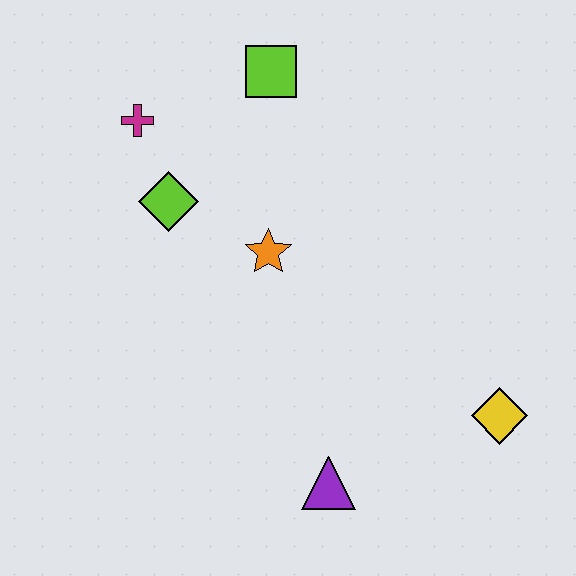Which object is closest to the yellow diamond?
The purple triangle is closest to the yellow diamond.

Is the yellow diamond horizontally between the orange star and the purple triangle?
No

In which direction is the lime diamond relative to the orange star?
The lime diamond is to the left of the orange star.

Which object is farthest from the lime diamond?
The yellow diamond is farthest from the lime diamond.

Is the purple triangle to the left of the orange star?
No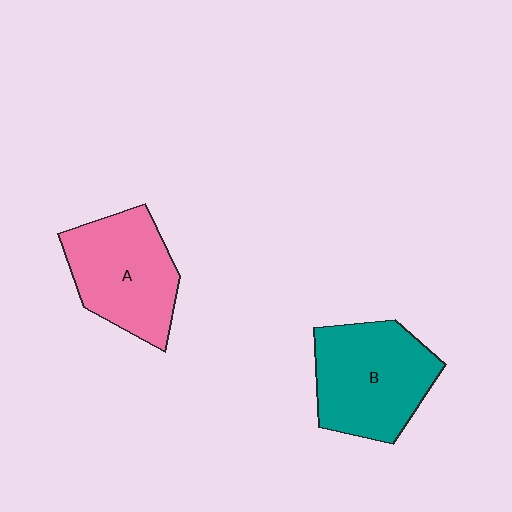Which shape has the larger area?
Shape B (teal).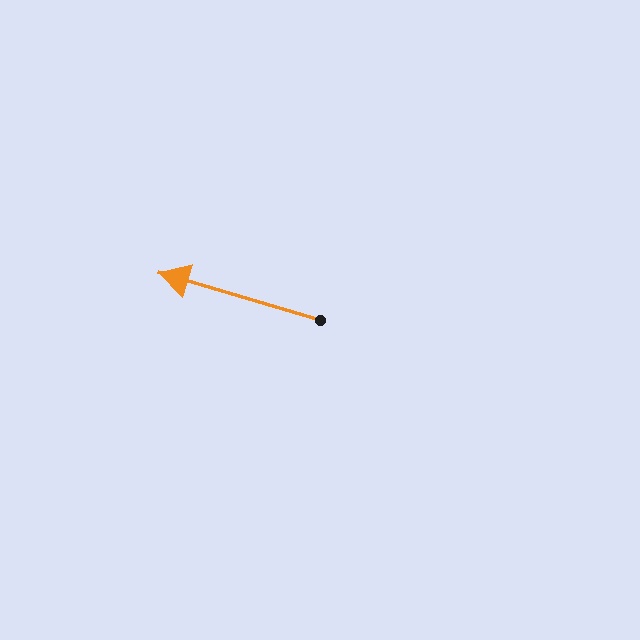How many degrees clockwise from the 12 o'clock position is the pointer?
Approximately 286 degrees.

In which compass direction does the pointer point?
West.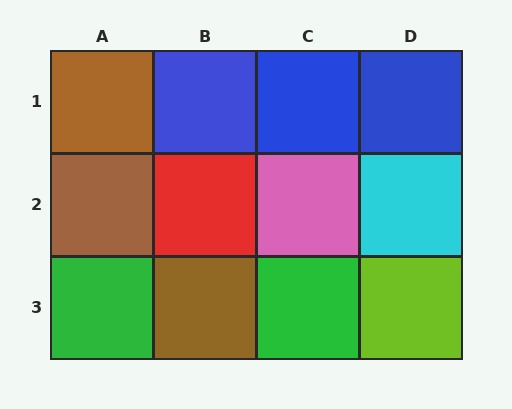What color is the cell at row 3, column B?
Brown.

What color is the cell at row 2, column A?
Brown.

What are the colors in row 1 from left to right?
Brown, blue, blue, blue.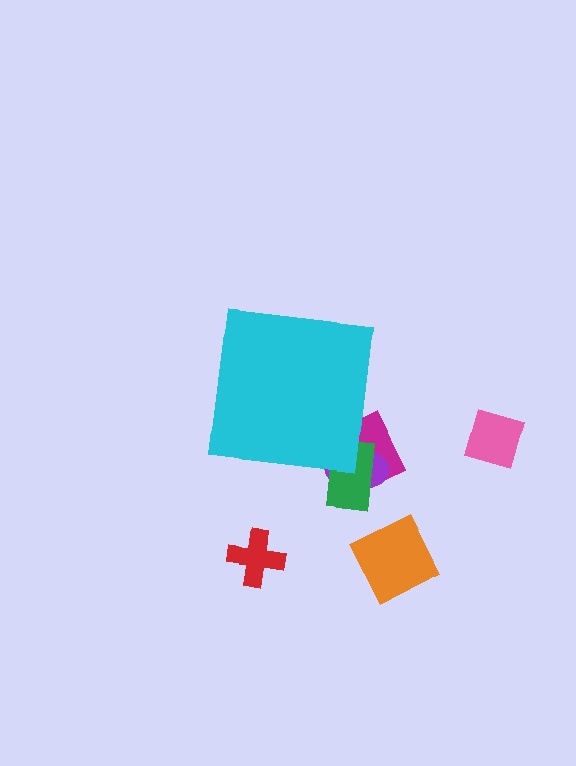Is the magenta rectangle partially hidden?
Yes, the magenta rectangle is partially hidden behind the cyan square.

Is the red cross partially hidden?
No, the red cross is fully visible.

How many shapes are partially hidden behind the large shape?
3 shapes are partially hidden.